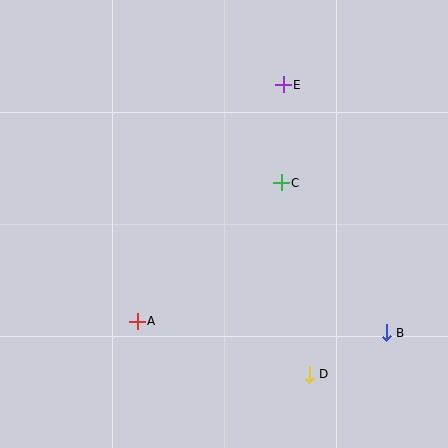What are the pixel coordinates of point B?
Point B is at (386, 333).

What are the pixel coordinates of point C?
Point C is at (281, 183).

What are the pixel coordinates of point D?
Point D is at (309, 374).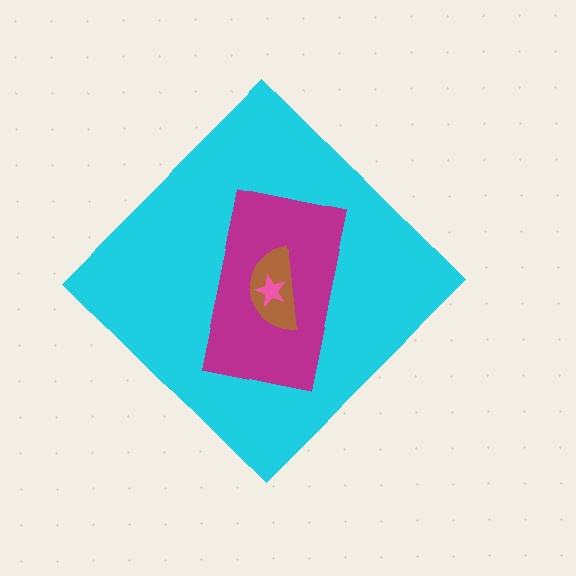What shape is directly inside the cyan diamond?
The magenta rectangle.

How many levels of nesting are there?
4.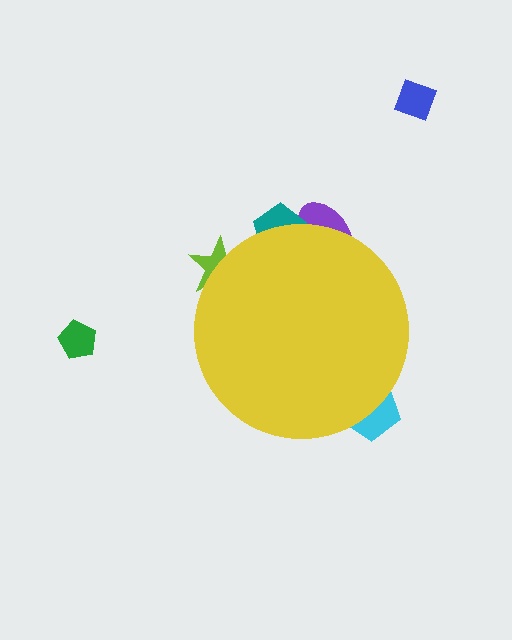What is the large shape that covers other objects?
A yellow circle.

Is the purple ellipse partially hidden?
Yes, the purple ellipse is partially hidden behind the yellow circle.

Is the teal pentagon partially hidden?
Yes, the teal pentagon is partially hidden behind the yellow circle.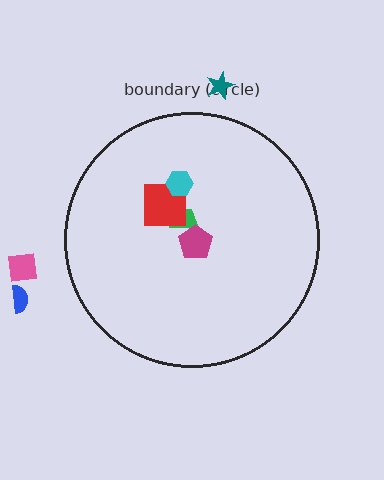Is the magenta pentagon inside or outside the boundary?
Inside.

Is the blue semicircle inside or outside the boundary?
Outside.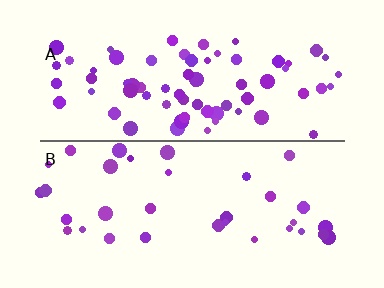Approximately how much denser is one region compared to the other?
Approximately 2.0× — region A over region B.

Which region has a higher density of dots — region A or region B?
A (the top).